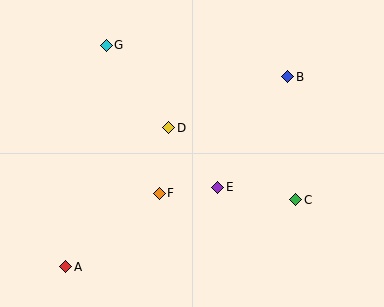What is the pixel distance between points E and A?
The distance between E and A is 171 pixels.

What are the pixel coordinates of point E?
Point E is at (218, 187).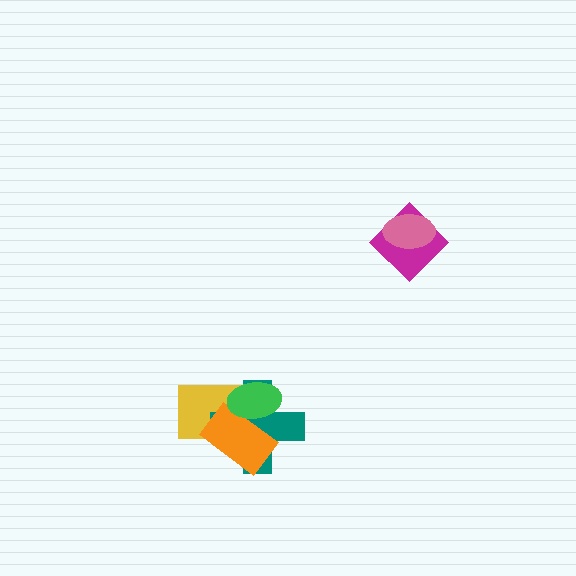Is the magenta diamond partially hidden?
Yes, it is partially covered by another shape.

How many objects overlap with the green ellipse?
3 objects overlap with the green ellipse.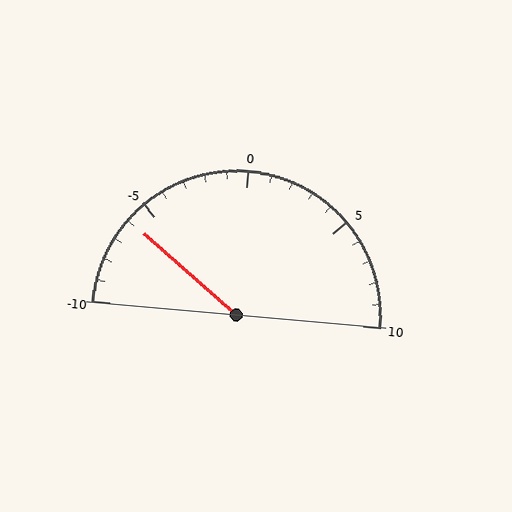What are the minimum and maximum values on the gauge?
The gauge ranges from -10 to 10.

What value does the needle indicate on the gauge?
The needle indicates approximately -6.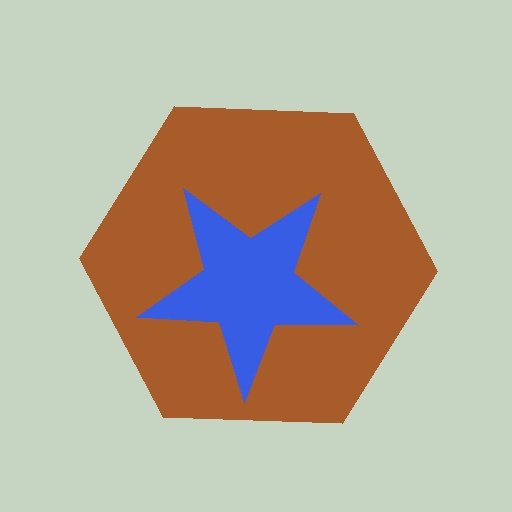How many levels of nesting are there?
2.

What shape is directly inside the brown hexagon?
The blue star.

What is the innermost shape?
The blue star.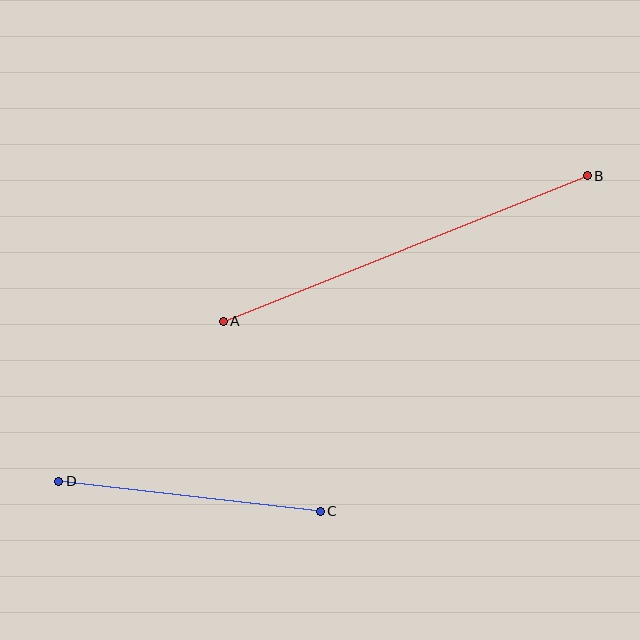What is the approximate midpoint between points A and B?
The midpoint is at approximately (405, 248) pixels.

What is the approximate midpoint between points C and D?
The midpoint is at approximately (190, 496) pixels.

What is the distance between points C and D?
The distance is approximately 263 pixels.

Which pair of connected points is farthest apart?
Points A and B are farthest apart.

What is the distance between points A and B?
The distance is approximately 392 pixels.